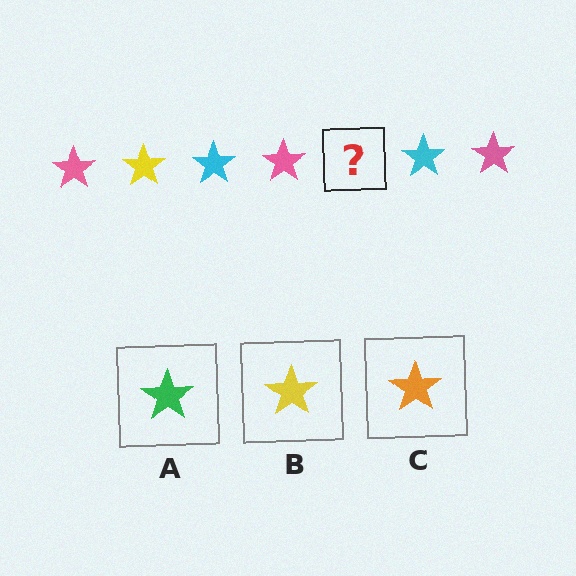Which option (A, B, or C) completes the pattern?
B.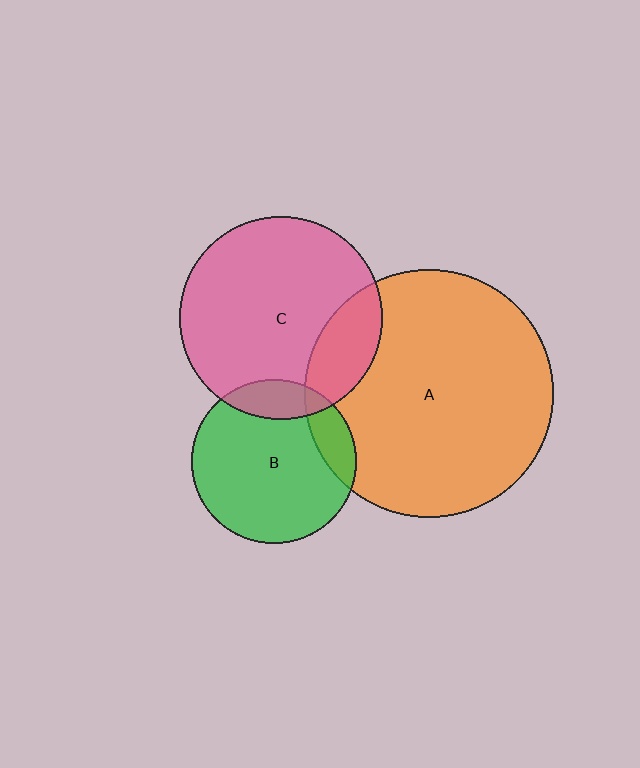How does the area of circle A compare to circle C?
Approximately 1.5 times.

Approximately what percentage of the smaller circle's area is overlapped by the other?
Approximately 15%.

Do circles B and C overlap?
Yes.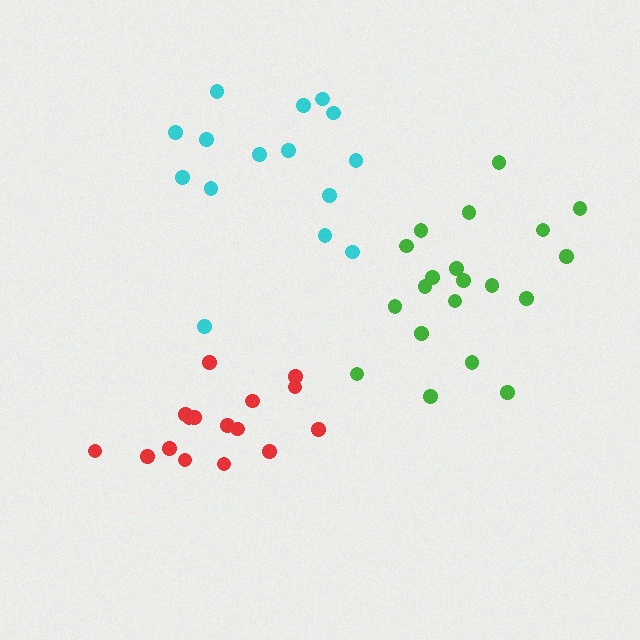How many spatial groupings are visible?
There are 3 spatial groupings.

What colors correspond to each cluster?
The clusters are colored: green, red, cyan.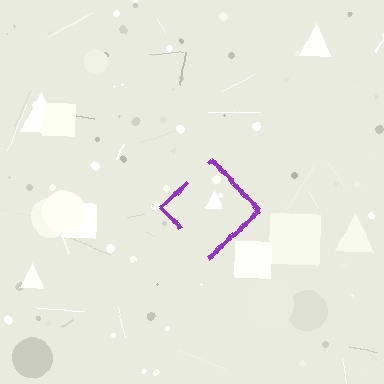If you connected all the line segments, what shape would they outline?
They would outline a diamond.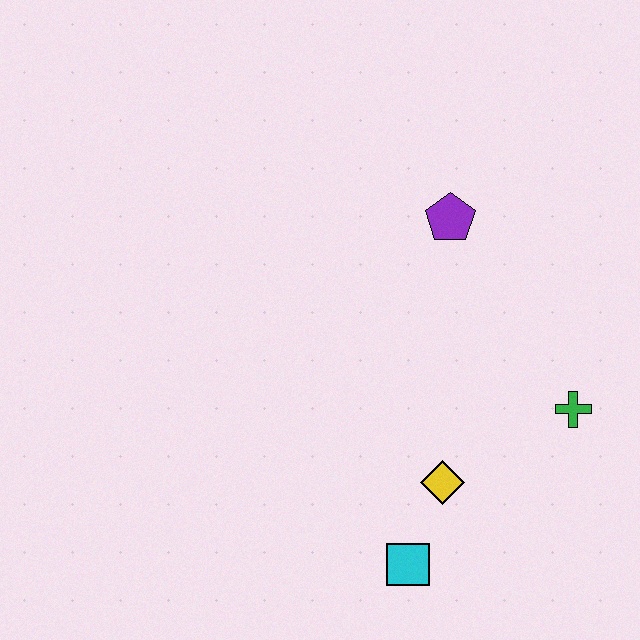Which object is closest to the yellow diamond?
The cyan square is closest to the yellow diamond.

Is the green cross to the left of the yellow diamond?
No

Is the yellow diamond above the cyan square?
Yes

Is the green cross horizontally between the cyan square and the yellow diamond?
No